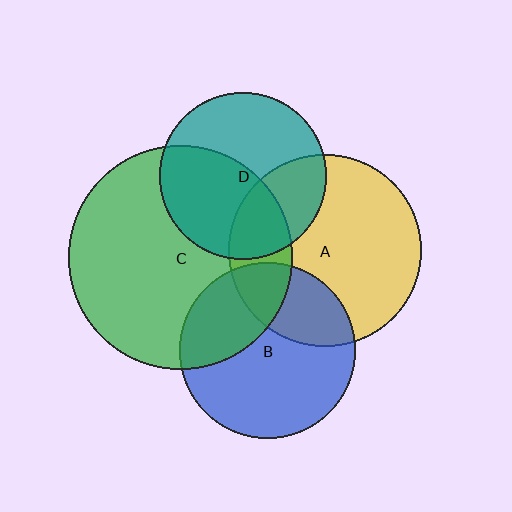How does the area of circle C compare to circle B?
Approximately 1.6 times.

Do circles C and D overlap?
Yes.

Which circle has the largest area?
Circle C (green).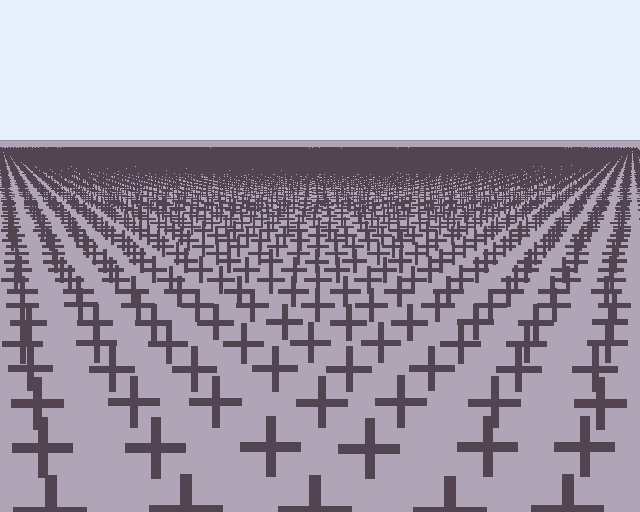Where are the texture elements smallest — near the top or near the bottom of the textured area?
Near the top.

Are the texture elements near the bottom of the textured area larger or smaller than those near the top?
Larger. Near the bottom, elements are closer to the viewer and appear at a bigger on-screen size.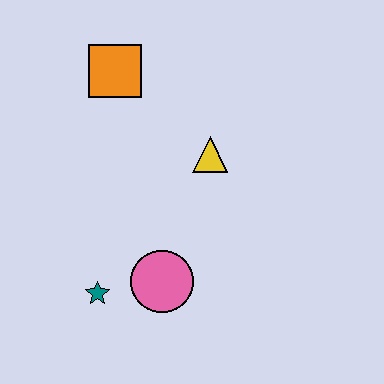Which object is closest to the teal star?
The pink circle is closest to the teal star.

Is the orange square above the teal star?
Yes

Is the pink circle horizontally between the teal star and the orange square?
No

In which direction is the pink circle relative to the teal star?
The pink circle is to the right of the teal star.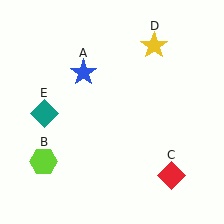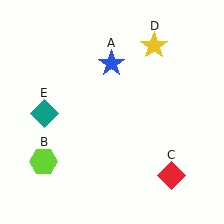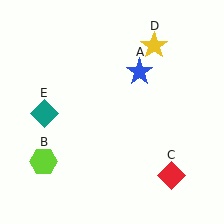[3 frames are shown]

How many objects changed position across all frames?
1 object changed position: blue star (object A).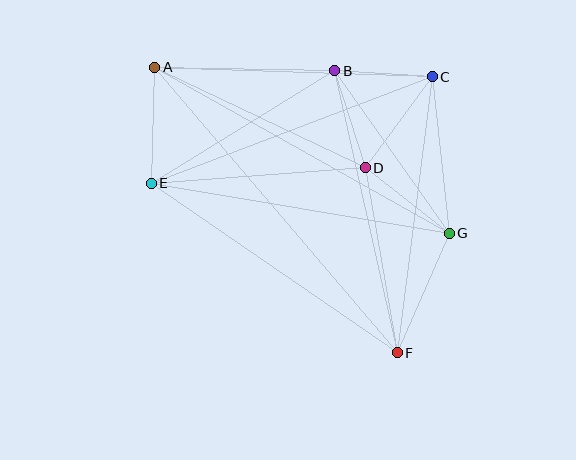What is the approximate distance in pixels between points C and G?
The distance between C and G is approximately 157 pixels.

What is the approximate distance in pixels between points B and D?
The distance between B and D is approximately 102 pixels.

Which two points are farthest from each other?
Points A and F are farthest from each other.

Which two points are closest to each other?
Points B and C are closest to each other.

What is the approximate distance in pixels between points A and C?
The distance between A and C is approximately 278 pixels.